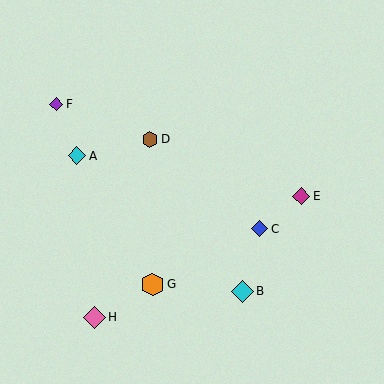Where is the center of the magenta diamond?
The center of the magenta diamond is at (301, 196).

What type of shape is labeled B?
Shape B is a cyan diamond.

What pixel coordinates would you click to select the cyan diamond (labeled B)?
Click at (242, 291) to select the cyan diamond B.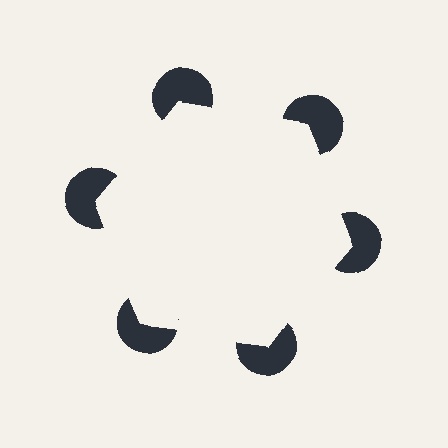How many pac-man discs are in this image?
There are 6 — one at each vertex of the illusory hexagon.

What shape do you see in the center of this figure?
An illusory hexagon — its edges are inferred from the aligned wedge cuts in the pac-man discs, not physically drawn.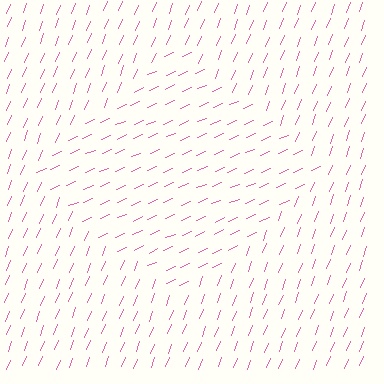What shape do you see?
I see a diamond.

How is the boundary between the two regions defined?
The boundary is defined purely by a change in line orientation (approximately 45 degrees difference). All lines are the same color and thickness.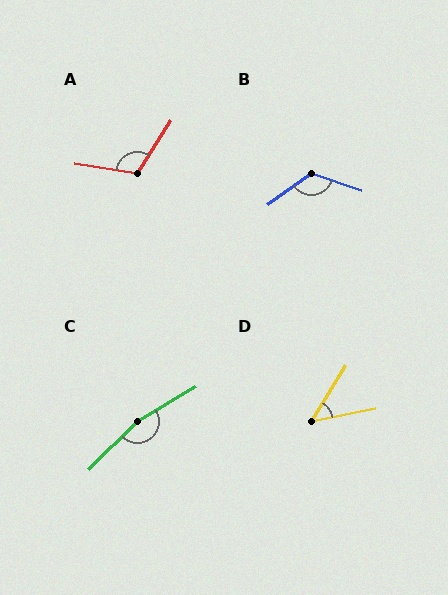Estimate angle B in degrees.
Approximately 127 degrees.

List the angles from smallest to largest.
D (48°), A (113°), B (127°), C (166°).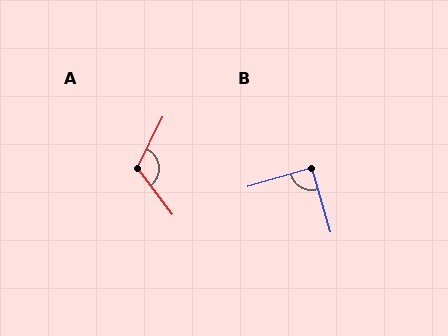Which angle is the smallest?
B, at approximately 90 degrees.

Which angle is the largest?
A, at approximately 116 degrees.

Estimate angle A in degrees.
Approximately 116 degrees.